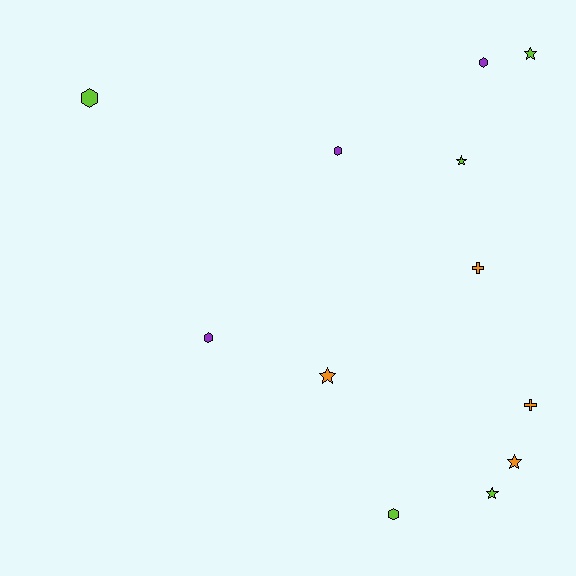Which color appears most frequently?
Lime, with 5 objects.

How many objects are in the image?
There are 12 objects.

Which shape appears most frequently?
Hexagon, with 5 objects.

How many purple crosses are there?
There are no purple crosses.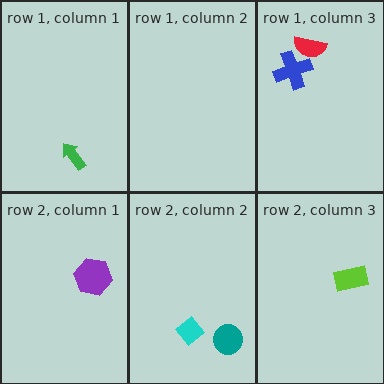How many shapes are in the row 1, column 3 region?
2.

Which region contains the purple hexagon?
The row 2, column 1 region.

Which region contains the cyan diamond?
The row 2, column 2 region.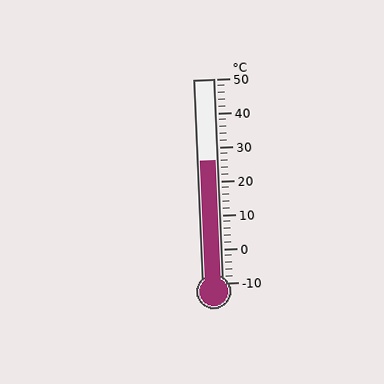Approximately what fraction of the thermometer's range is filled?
The thermometer is filled to approximately 60% of its range.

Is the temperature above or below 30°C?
The temperature is below 30°C.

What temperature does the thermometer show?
The thermometer shows approximately 26°C.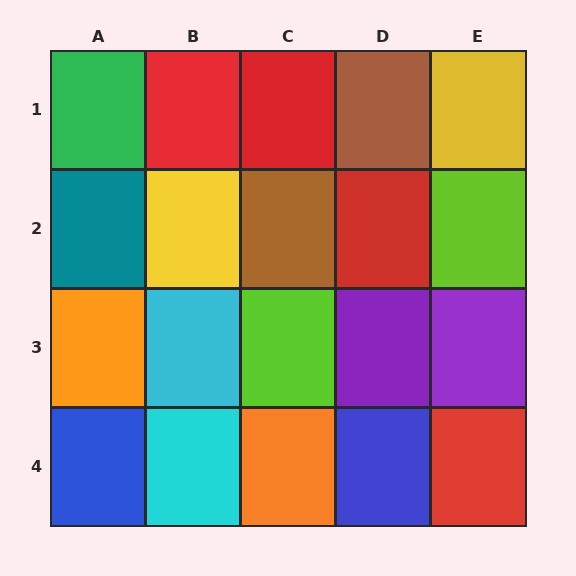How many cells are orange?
2 cells are orange.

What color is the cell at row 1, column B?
Red.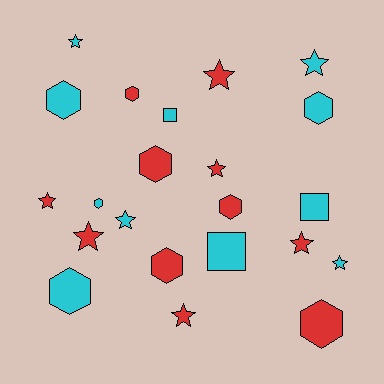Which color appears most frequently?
Red, with 11 objects.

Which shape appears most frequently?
Star, with 10 objects.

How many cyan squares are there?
There are 3 cyan squares.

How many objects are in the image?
There are 22 objects.